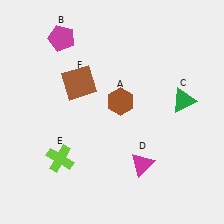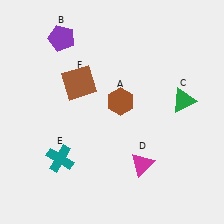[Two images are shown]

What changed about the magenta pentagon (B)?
In Image 1, B is magenta. In Image 2, it changed to purple.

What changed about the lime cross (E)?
In Image 1, E is lime. In Image 2, it changed to teal.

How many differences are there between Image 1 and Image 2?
There are 2 differences between the two images.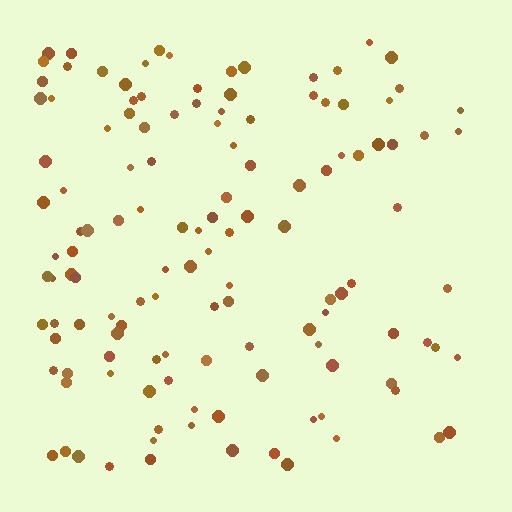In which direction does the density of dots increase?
From right to left, with the left side densest.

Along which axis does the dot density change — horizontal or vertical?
Horizontal.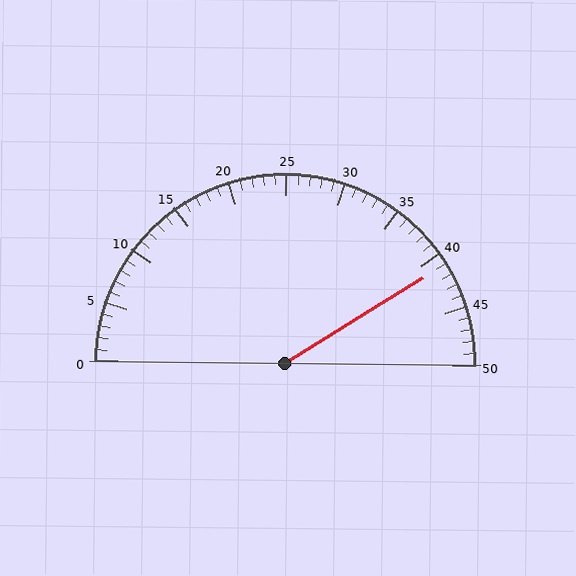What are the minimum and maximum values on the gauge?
The gauge ranges from 0 to 50.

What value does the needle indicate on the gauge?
The needle indicates approximately 41.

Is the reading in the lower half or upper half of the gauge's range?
The reading is in the upper half of the range (0 to 50).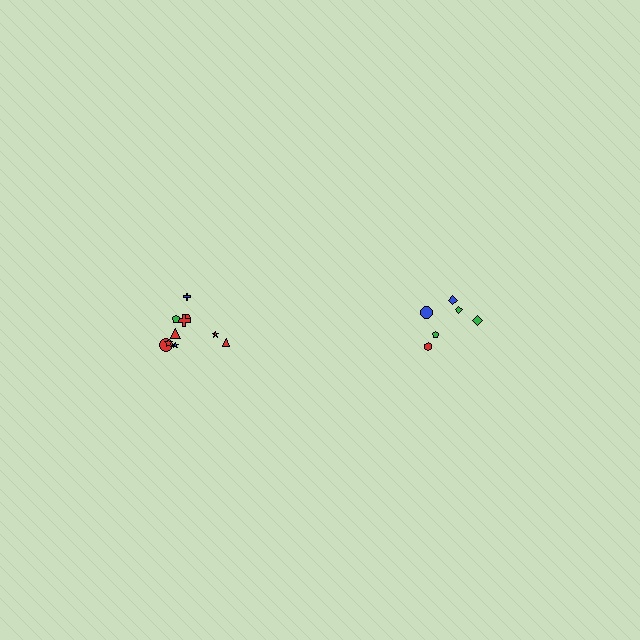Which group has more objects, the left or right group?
The left group.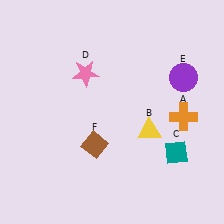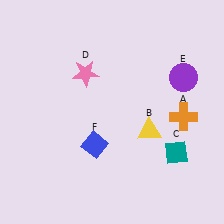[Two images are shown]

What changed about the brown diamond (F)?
In Image 1, F is brown. In Image 2, it changed to blue.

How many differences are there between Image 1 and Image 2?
There is 1 difference between the two images.